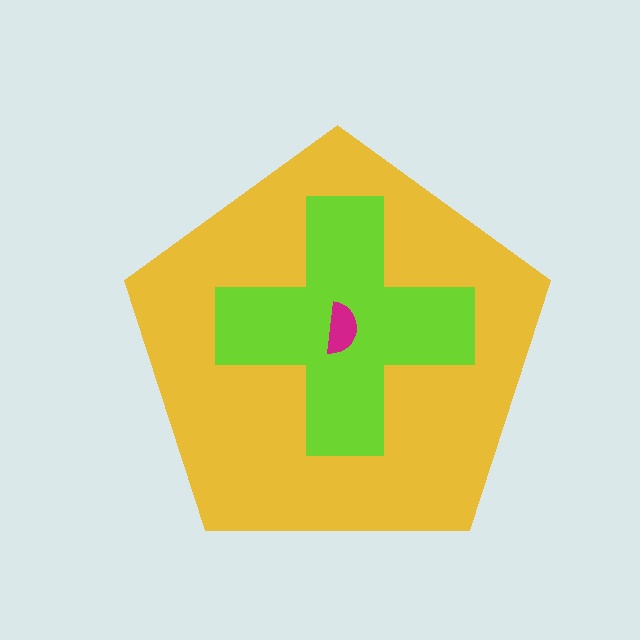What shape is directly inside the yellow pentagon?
The lime cross.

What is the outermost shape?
The yellow pentagon.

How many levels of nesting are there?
3.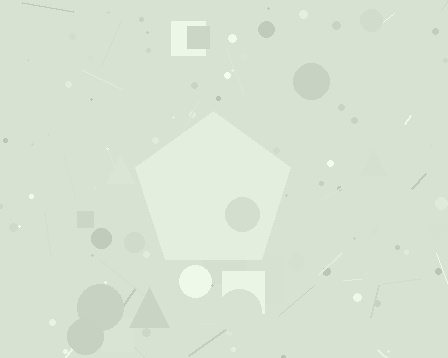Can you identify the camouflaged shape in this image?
The camouflaged shape is a pentagon.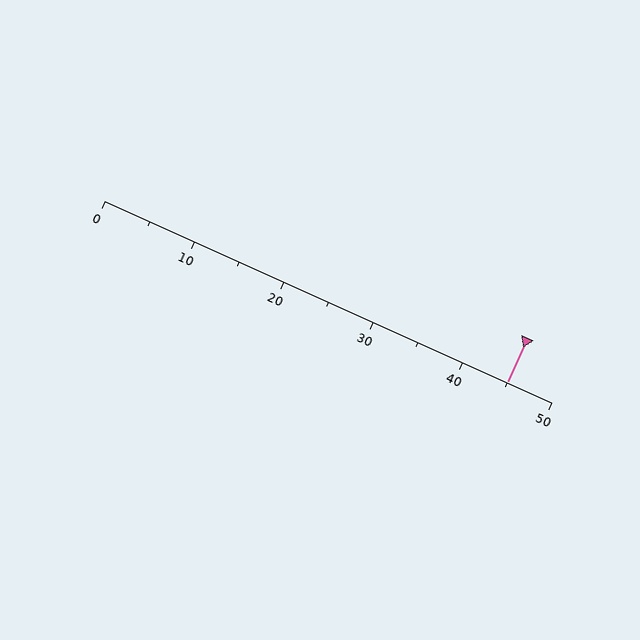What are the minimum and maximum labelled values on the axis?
The axis runs from 0 to 50.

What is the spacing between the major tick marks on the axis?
The major ticks are spaced 10 apart.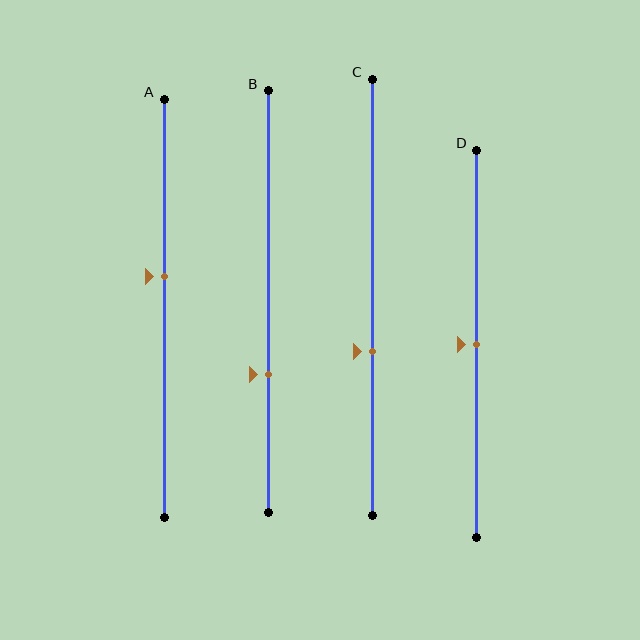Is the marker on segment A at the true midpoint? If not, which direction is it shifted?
No, the marker on segment A is shifted upward by about 7% of the segment length.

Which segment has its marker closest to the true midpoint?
Segment D has its marker closest to the true midpoint.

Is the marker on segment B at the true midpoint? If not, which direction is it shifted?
No, the marker on segment B is shifted downward by about 17% of the segment length.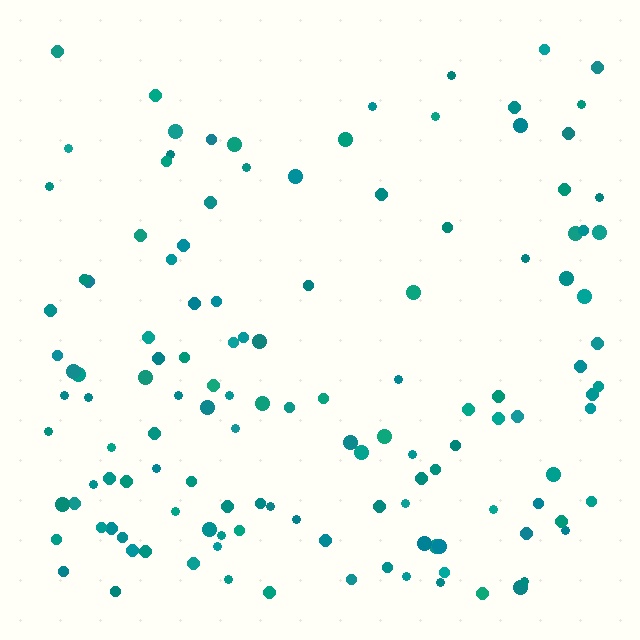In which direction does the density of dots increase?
From top to bottom, with the bottom side densest.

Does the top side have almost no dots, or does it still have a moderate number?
Still a moderate number, just noticeably fewer than the bottom.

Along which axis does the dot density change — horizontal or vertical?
Vertical.